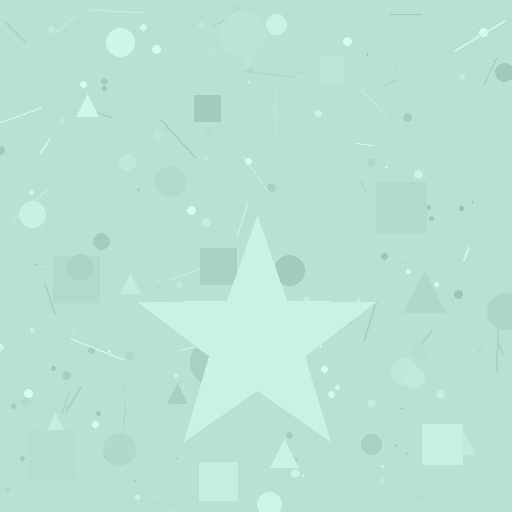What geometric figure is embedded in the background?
A star is embedded in the background.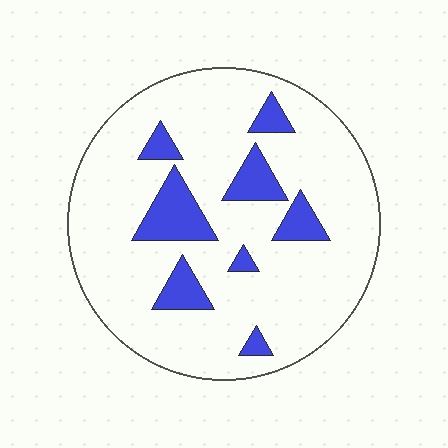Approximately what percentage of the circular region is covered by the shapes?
Approximately 15%.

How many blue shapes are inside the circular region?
8.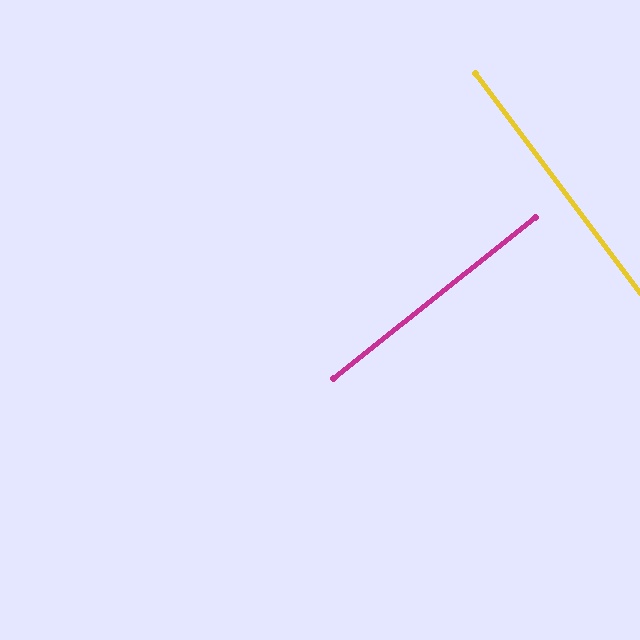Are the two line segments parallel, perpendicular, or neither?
Perpendicular — they meet at approximately 88°.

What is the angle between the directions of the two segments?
Approximately 88 degrees.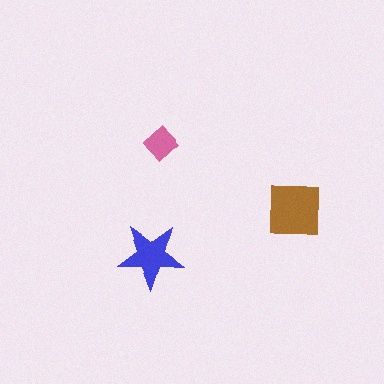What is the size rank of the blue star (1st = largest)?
2nd.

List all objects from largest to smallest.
The brown square, the blue star, the pink diamond.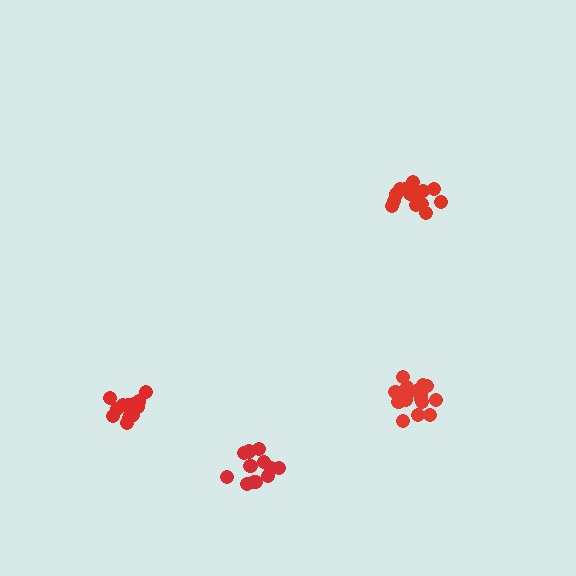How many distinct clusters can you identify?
There are 4 distinct clusters.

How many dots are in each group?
Group 1: 12 dots, Group 2: 16 dots, Group 3: 14 dots, Group 4: 15 dots (57 total).